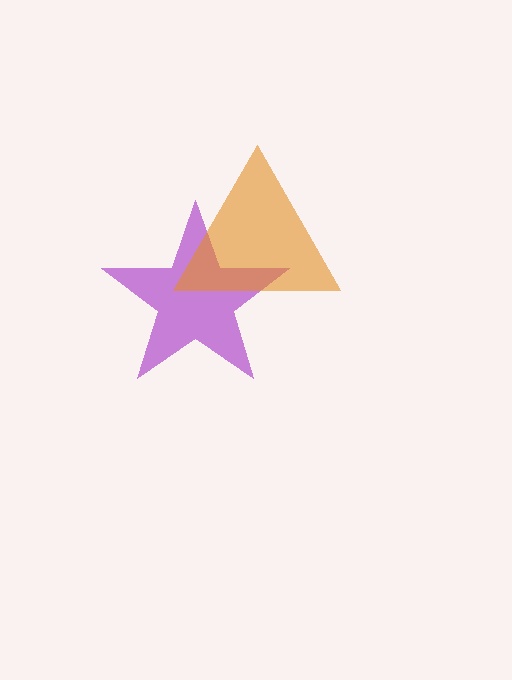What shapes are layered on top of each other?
The layered shapes are: a purple star, an orange triangle.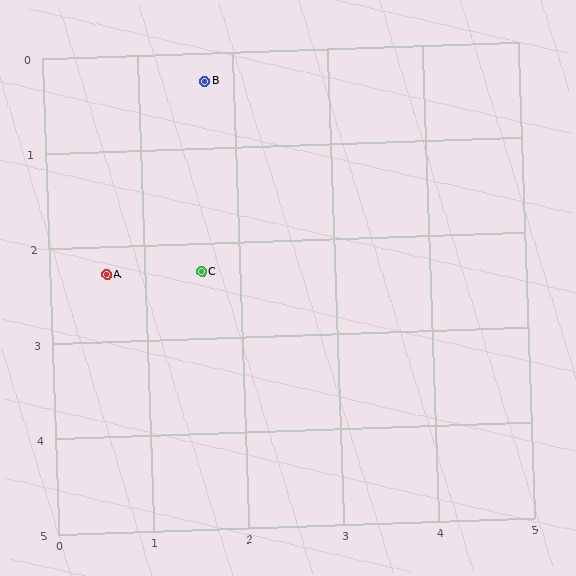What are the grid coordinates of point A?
Point A is at approximately (0.6, 2.3).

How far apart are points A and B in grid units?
Points A and B are about 2.3 grid units apart.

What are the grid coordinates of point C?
Point C is at approximately (1.6, 2.3).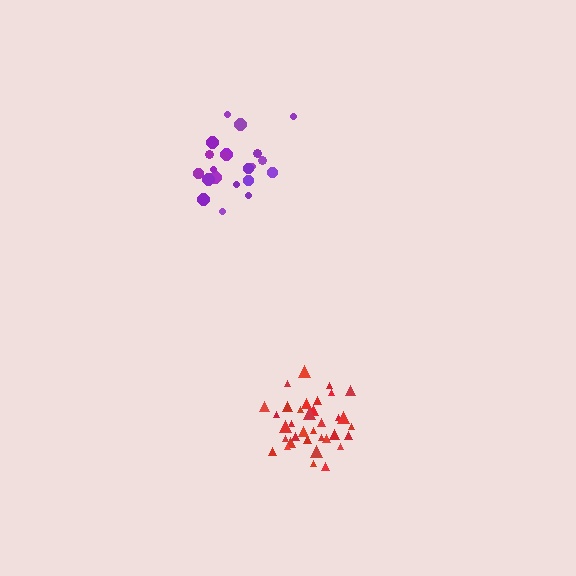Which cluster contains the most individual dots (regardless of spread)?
Red (35).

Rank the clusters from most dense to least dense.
red, purple.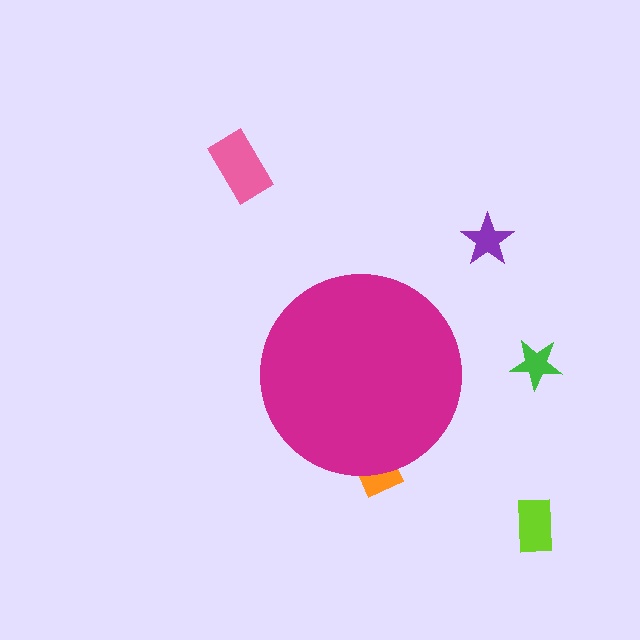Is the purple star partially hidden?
No, the purple star is fully visible.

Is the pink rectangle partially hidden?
No, the pink rectangle is fully visible.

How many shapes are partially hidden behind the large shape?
1 shape is partially hidden.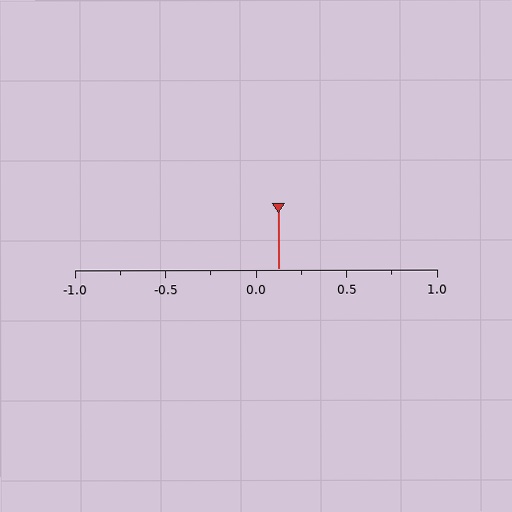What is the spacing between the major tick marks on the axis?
The major ticks are spaced 0.5 apart.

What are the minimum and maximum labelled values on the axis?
The axis runs from -1.0 to 1.0.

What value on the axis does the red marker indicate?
The marker indicates approximately 0.12.